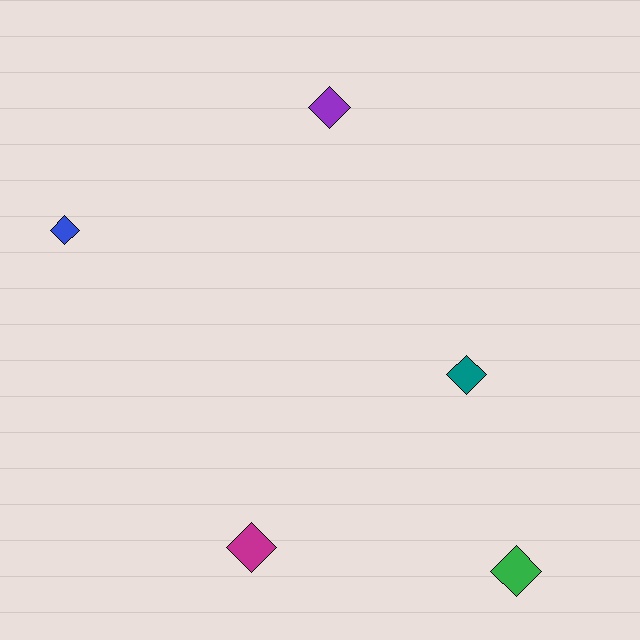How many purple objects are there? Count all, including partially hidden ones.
There is 1 purple object.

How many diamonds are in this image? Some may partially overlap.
There are 5 diamonds.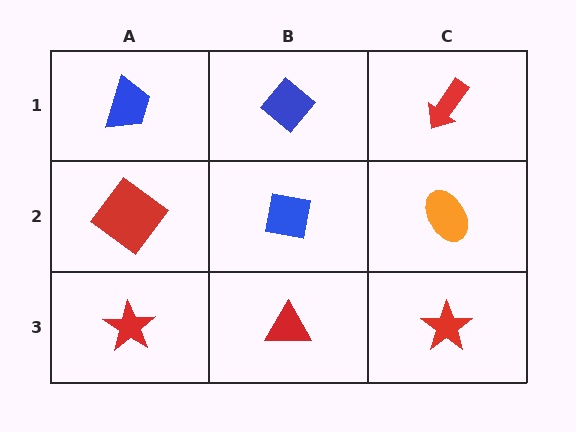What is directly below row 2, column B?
A red triangle.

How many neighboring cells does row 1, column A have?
2.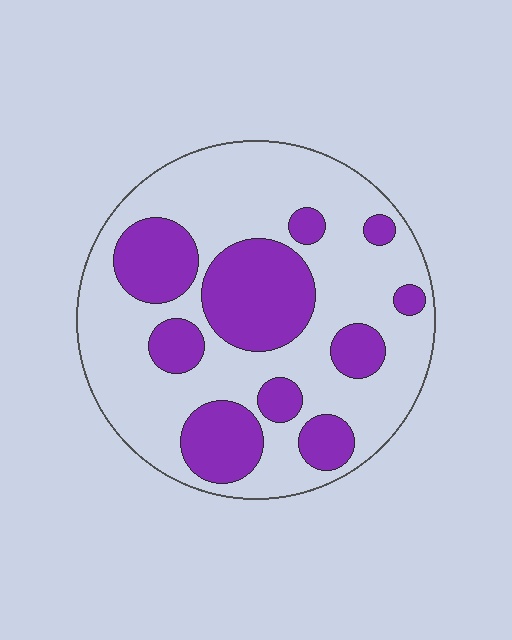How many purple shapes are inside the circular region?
10.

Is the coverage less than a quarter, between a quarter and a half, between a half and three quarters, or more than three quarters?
Between a quarter and a half.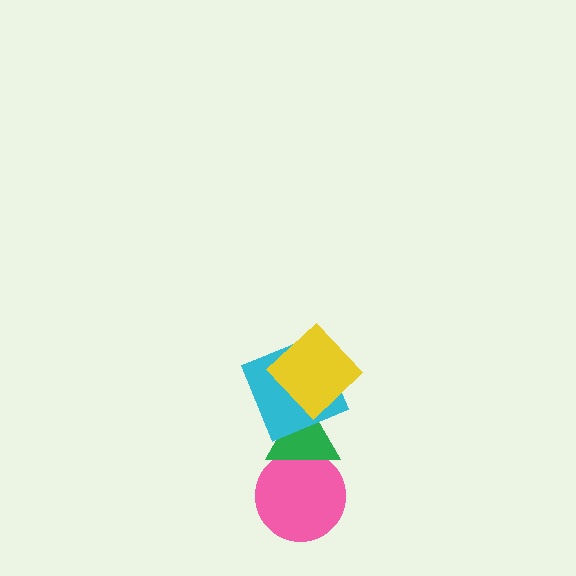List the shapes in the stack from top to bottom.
From top to bottom: the yellow diamond, the cyan square, the green triangle, the pink circle.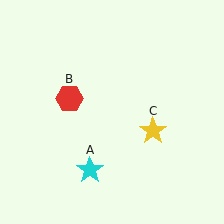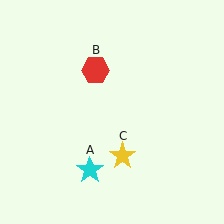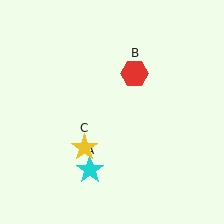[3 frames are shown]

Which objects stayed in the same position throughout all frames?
Cyan star (object A) remained stationary.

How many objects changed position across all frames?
2 objects changed position: red hexagon (object B), yellow star (object C).